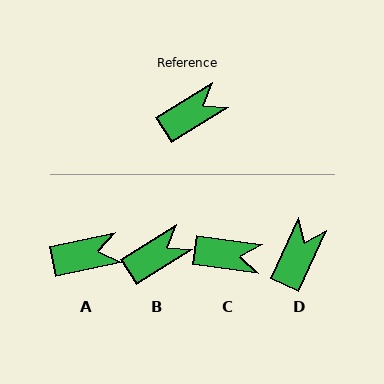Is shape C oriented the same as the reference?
No, it is off by about 40 degrees.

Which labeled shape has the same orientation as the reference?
B.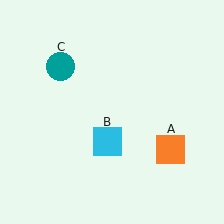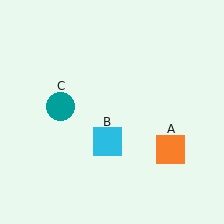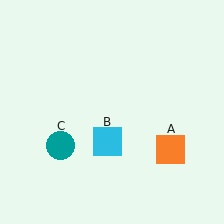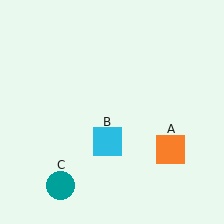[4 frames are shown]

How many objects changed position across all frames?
1 object changed position: teal circle (object C).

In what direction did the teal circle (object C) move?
The teal circle (object C) moved down.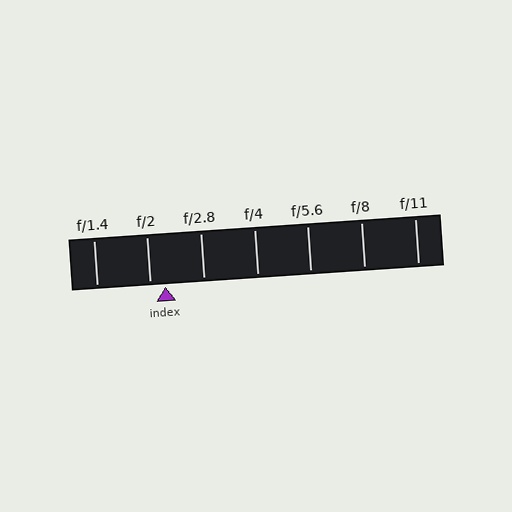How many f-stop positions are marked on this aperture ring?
There are 7 f-stop positions marked.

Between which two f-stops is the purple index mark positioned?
The index mark is between f/2 and f/2.8.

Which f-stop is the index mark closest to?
The index mark is closest to f/2.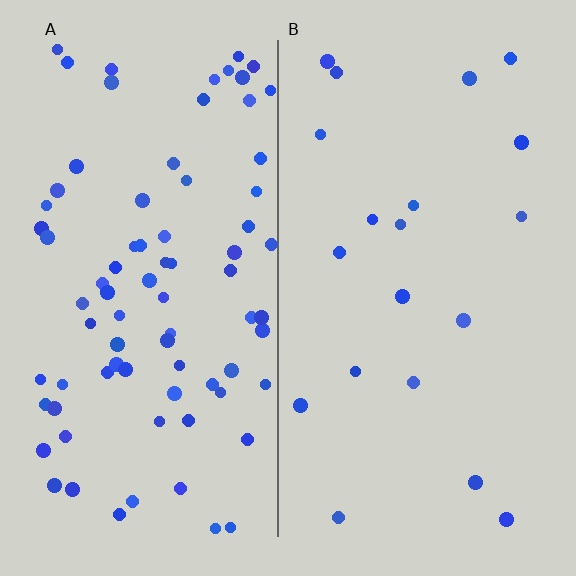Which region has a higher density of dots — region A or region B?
A (the left).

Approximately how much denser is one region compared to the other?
Approximately 4.0× — region A over region B.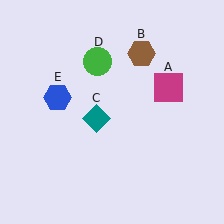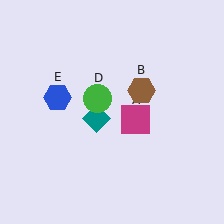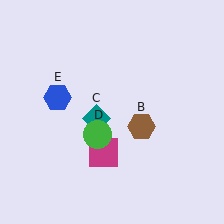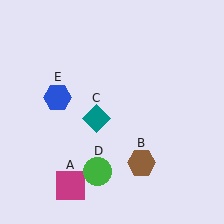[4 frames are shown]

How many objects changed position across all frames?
3 objects changed position: magenta square (object A), brown hexagon (object B), green circle (object D).